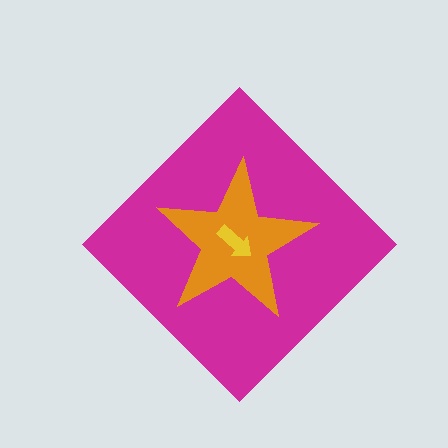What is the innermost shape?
The yellow arrow.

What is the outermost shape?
The magenta diamond.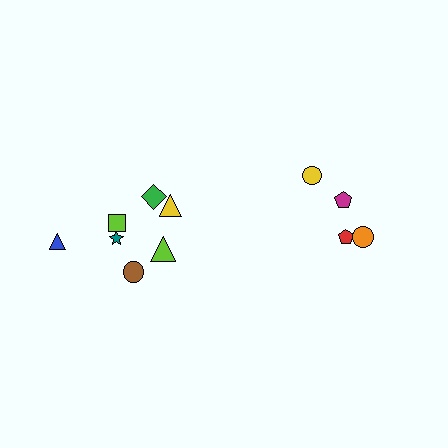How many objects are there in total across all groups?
There are 11 objects.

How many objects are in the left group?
There are 7 objects.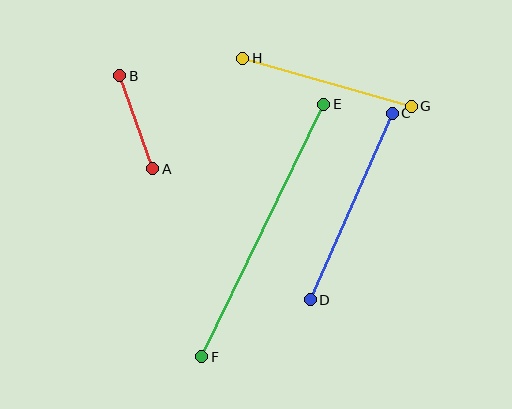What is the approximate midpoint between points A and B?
The midpoint is at approximately (136, 122) pixels.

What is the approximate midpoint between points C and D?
The midpoint is at approximately (351, 206) pixels.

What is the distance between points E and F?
The distance is approximately 280 pixels.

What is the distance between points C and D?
The distance is approximately 204 pixels.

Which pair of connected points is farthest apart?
Points E and F are farthest apart.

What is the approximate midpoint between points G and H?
The midpoint is at approximately (327, 82) pixels.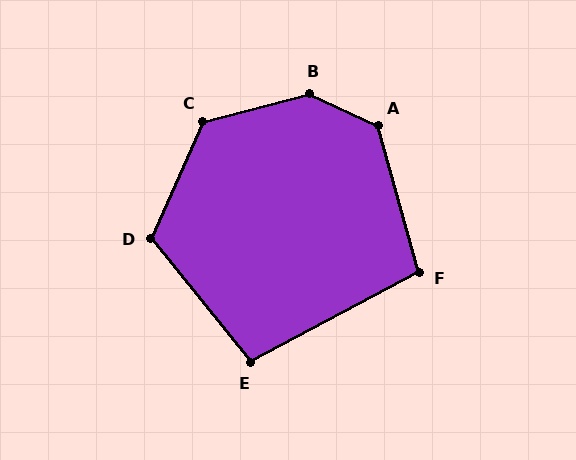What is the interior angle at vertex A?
Approximately 130 degrees (obtuse).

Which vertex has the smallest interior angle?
E, at approximately 101 degrees.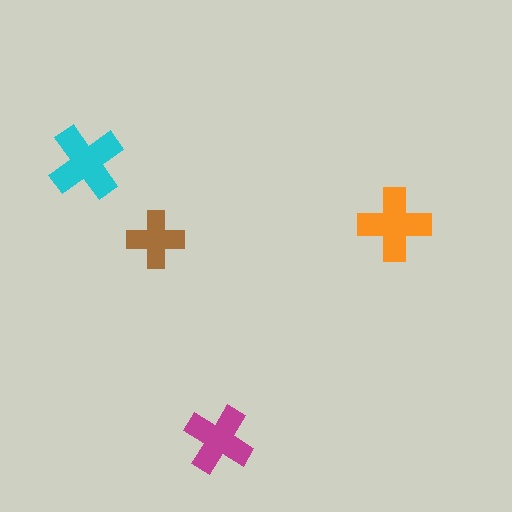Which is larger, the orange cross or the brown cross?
The orange one.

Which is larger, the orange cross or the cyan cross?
The cyan one.